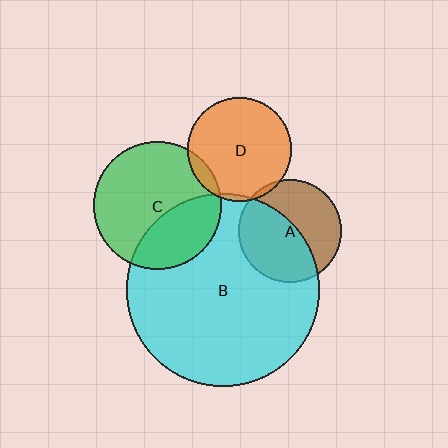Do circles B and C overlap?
Yes.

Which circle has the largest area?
Circle B (cyan).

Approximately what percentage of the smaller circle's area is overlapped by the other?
Approximately 35%.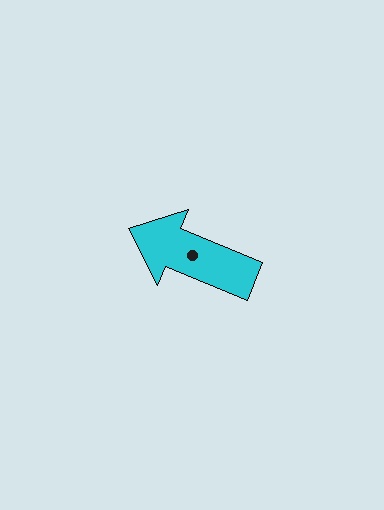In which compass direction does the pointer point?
Northwest.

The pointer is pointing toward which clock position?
Roughly 10 o'clock.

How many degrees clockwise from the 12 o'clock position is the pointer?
Approximately 293 degrees.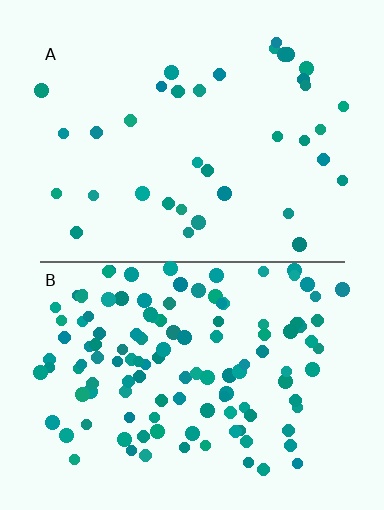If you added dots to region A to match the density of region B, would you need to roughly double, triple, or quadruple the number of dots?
Approximately triple.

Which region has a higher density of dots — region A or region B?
B (the bottom).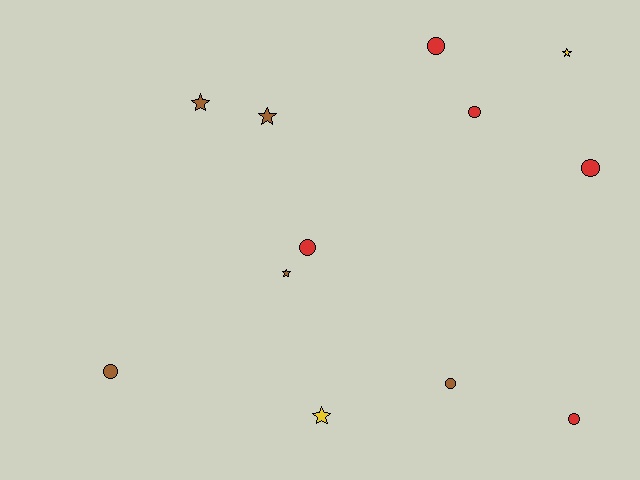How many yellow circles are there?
There are no yellow circles.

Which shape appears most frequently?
Circle, with 7 objects.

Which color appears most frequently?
Brown, with 5 objects.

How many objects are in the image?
There are 12 objects.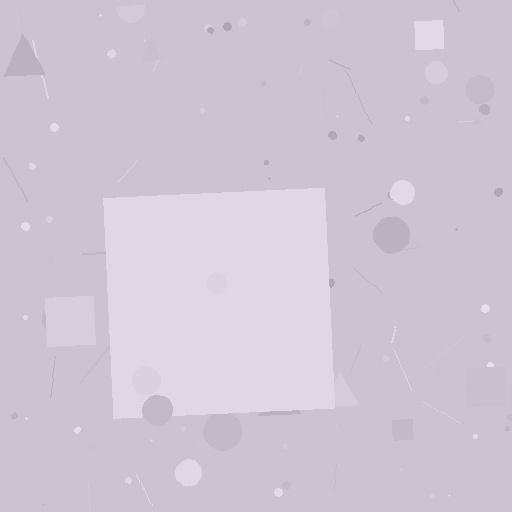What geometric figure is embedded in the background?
A square is embedded in the background.